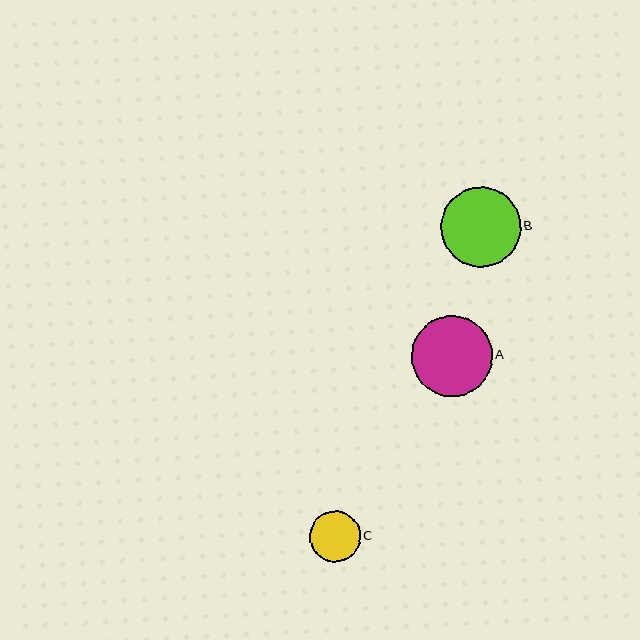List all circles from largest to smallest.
From largest to smallest: A, B, C.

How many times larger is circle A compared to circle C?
Circle A is approximately 1.6 times the size of circle C.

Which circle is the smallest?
Circle C is the smallest with a size of approximately 51 pixels.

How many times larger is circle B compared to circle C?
Circle B is approximately 1.6 times the size of circle C.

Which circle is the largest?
Circle A is the largest with a size of approximately 81 pixels.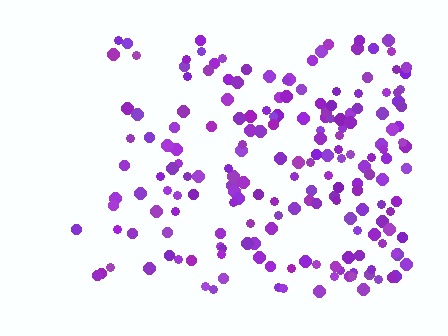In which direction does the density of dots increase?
From left to right, with the right side densest.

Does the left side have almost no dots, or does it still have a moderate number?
Still a moderate number, just noticeably fewer than the right.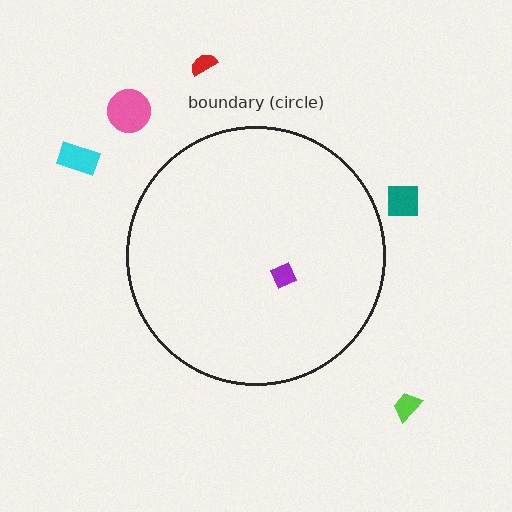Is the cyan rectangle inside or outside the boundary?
Outside.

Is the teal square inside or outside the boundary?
Outside.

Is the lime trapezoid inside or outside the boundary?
Outside.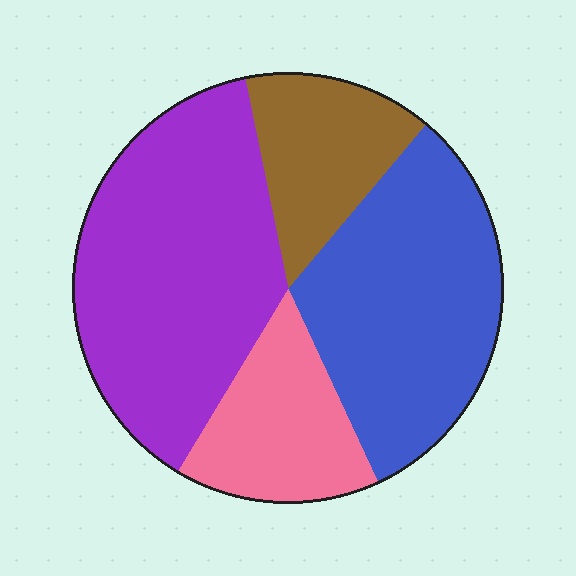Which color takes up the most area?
Purple, at roughly 40%.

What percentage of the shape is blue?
Blue takes up about one third (1/3) of the shape.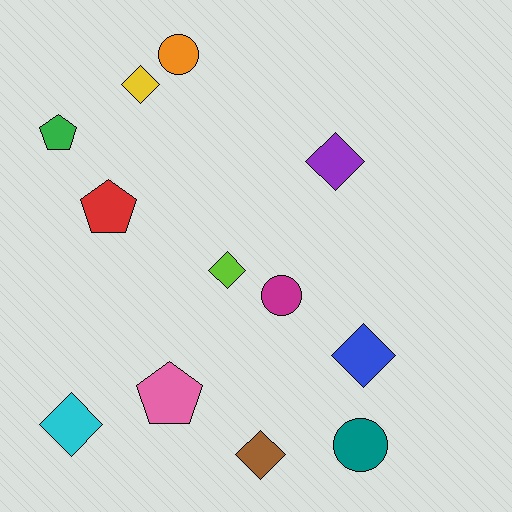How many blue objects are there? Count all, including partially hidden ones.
There is 1 blue object.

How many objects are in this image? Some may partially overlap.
There are 12 objects.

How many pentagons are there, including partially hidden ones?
There are 3 pentagons.